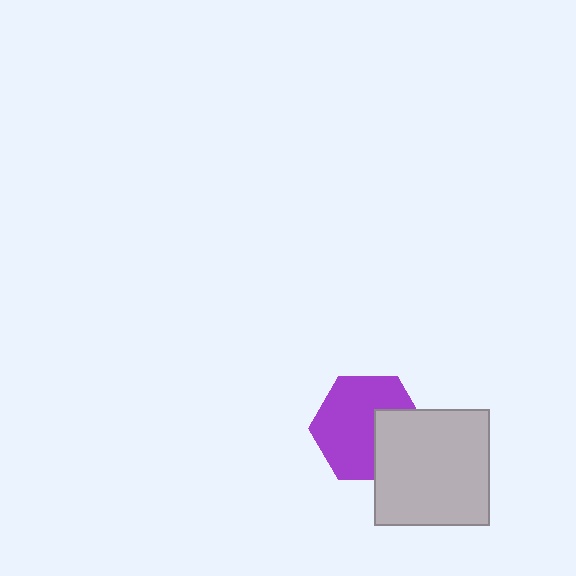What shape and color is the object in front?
The object in front is a light gray rectangle.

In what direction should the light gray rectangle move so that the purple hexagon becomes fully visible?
The light gray rectangle should move right. That is the shortest direction to clear the overlap and leave the purple hexagon fully visible.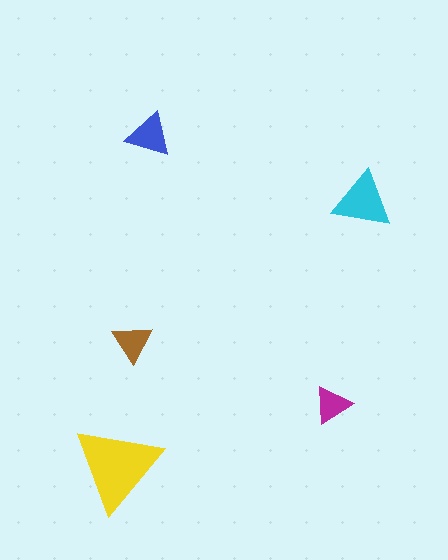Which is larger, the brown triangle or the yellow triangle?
The yellow one.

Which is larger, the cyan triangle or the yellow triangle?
The yellow one.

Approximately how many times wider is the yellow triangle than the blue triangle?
About 2 times wider.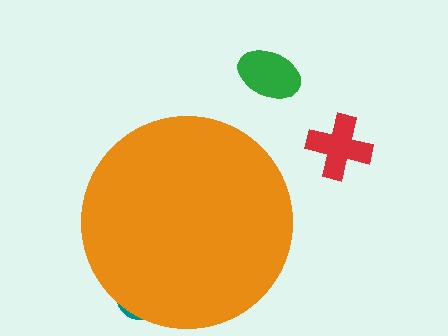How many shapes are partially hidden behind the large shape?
2 shapes are partially hidden.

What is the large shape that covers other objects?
An orange circle.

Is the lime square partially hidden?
Yes, the lime square is partially hidden behind the orange circle.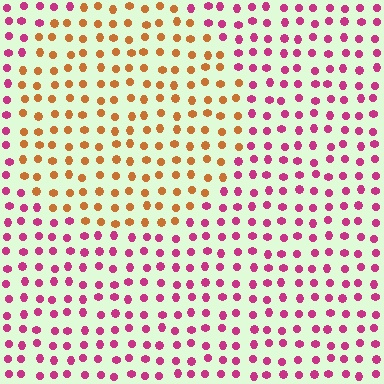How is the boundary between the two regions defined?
The boundary is defined purely by a slight shift in hue (about 59 degrees). Spacing, size, and orientation are identical on both sides.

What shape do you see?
I see a circle.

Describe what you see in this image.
The image is filled with small magenta elements in a uniform arrangement. A circle-shaped region is visible where the elements are tinted to a slightly different hue, forming a subtle color boundary.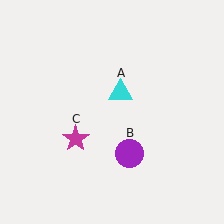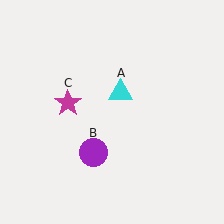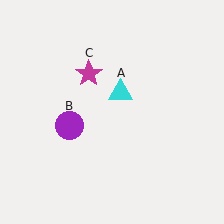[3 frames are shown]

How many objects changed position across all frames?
2 objects changed position: purple circle (object B), magenta star (object C).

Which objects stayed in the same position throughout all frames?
Cyan triangle (object A) remained stationary.